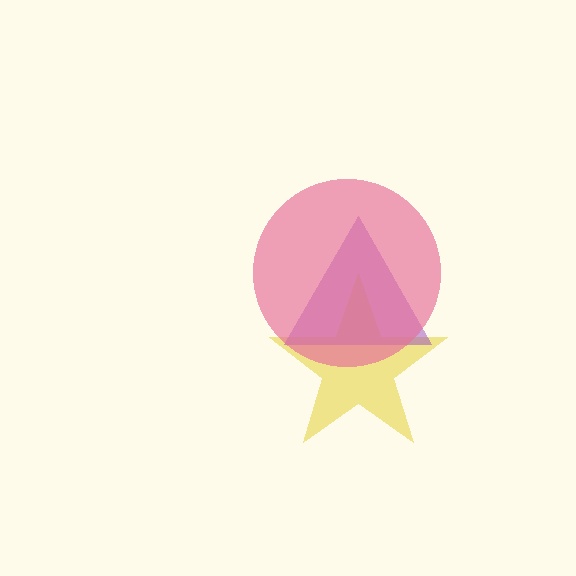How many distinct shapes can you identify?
There are 3 distinct shapes: a yellow star, a purple triangle, a pink circle.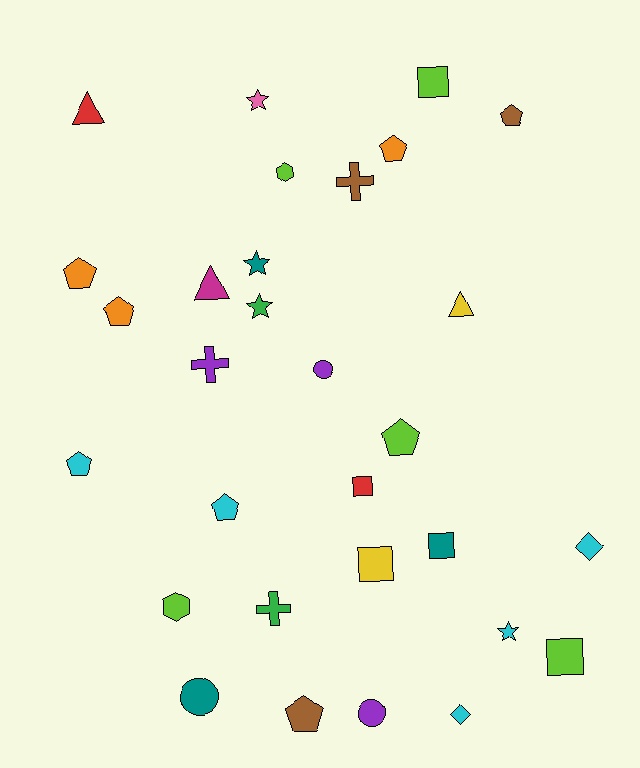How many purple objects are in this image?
There are 3 purple objects.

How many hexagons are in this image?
There are 2 hexagons.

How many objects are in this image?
There are 30 objects.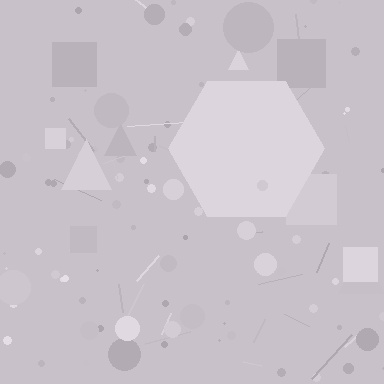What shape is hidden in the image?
A hexagon is hidden in the image.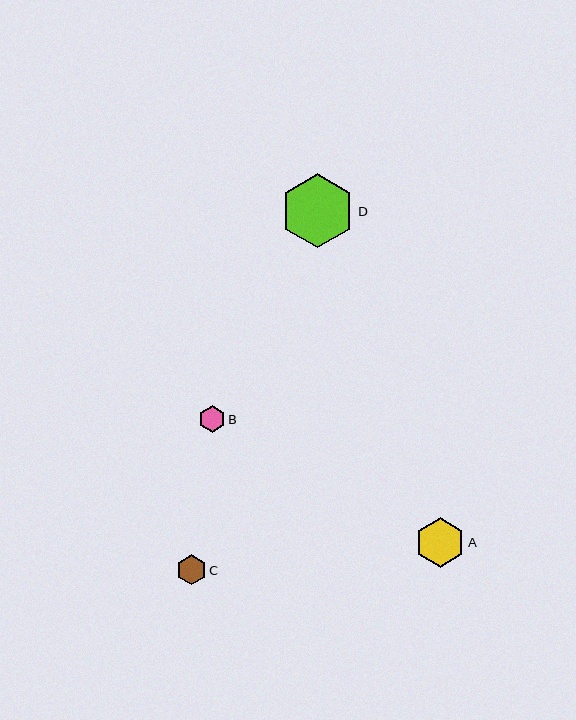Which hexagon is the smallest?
Hexagon B is the smallest with a size of approximately 26 pixels.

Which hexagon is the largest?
Hexagon D is the largest with a size of approximately 74 pixels.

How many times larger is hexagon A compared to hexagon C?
Hexagon A is approximately 1.6 times the size of hexagon C.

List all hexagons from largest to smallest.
From largest to smallest: D, A, C, B.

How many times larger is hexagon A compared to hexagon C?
Hexagon A is approximately 1.6 times the size of hexagon C.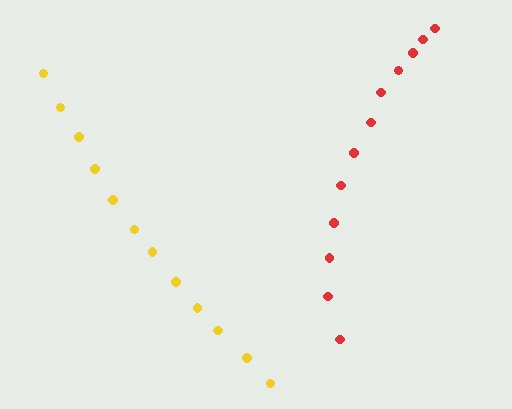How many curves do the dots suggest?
There are 2 distinct paths.